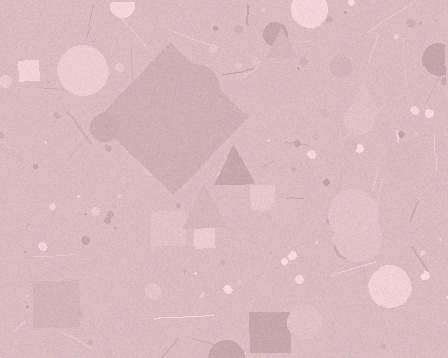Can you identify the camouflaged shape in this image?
The camouflaged shape is a diamond.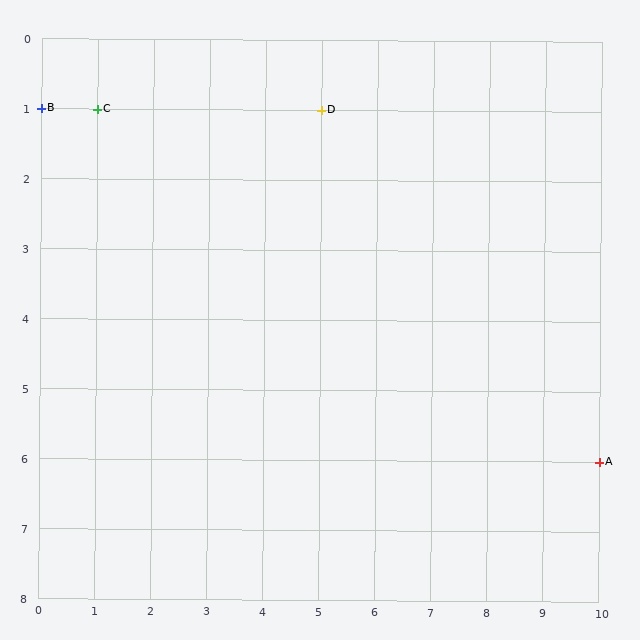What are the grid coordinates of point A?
Point A is at grid coordinates (10, 6).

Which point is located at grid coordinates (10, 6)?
Point A is at (10, 6).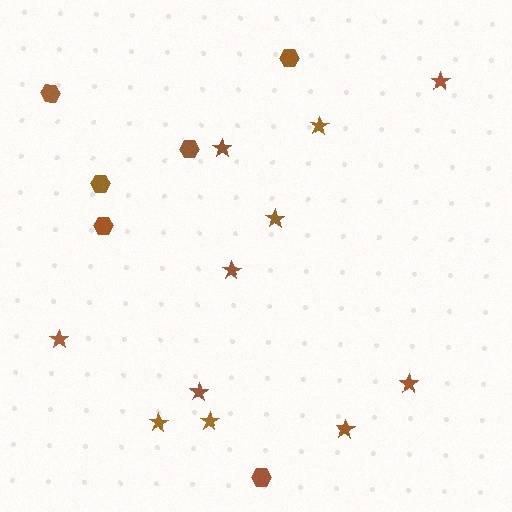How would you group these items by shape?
There are 2 groups: one group of hexagons (6) and one group of stars (11).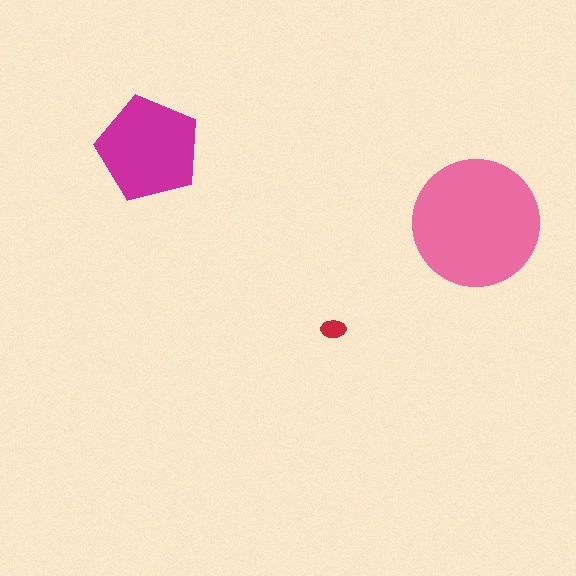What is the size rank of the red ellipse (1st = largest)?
3rd.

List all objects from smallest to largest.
The red ellipse, the magenta pentagon, the pink circle.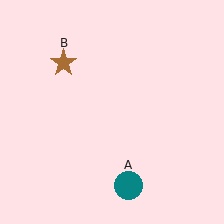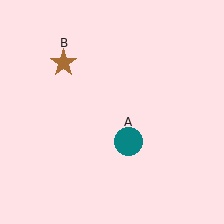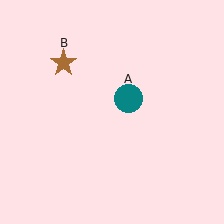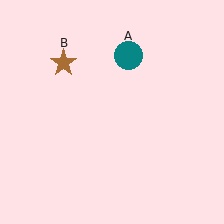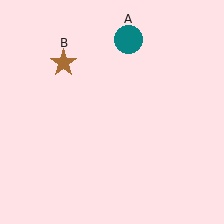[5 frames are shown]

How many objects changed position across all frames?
1 object changed position: teal circle (object A).